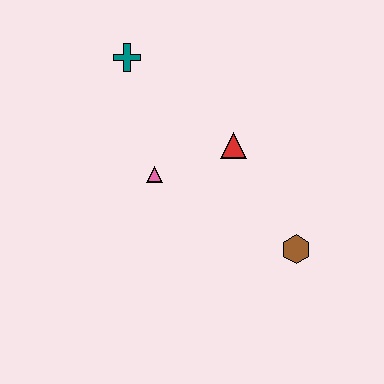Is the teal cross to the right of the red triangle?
No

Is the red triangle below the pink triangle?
No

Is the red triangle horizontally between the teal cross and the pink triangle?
No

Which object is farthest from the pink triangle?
The brown hexagon is farthest from the pink triangle.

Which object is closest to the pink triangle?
The red triangle is closest to the pink triangle.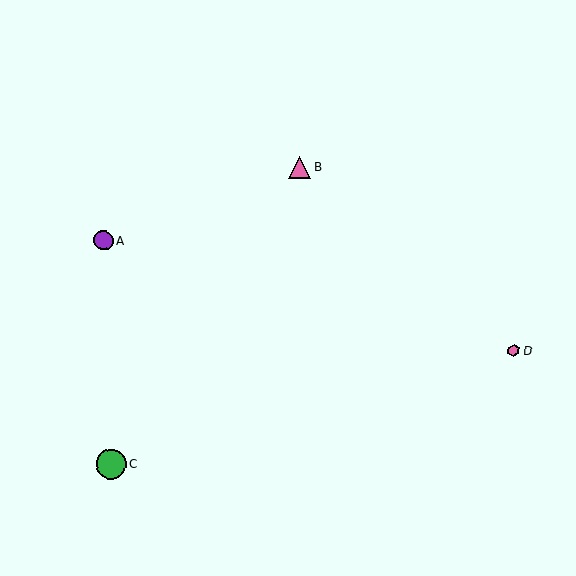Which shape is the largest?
The green circle (labeled C) is the largest.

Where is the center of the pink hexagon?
The center of the pink hexagon is at (514, 350).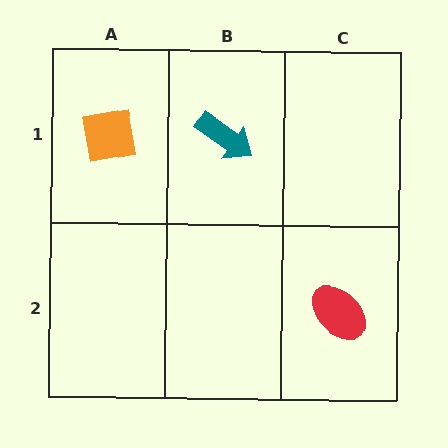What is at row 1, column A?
An orange square.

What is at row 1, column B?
A teal arrow.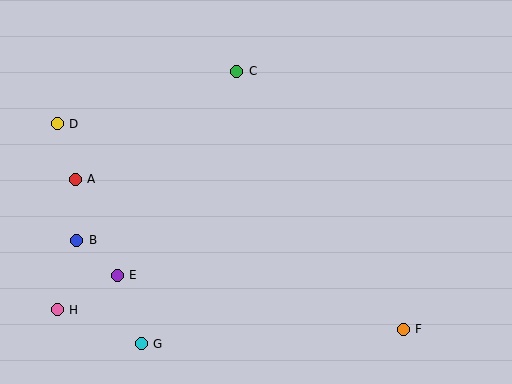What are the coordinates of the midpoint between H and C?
The midpoint between H and C is at (147, 190).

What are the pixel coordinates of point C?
Point C is at (237, 71).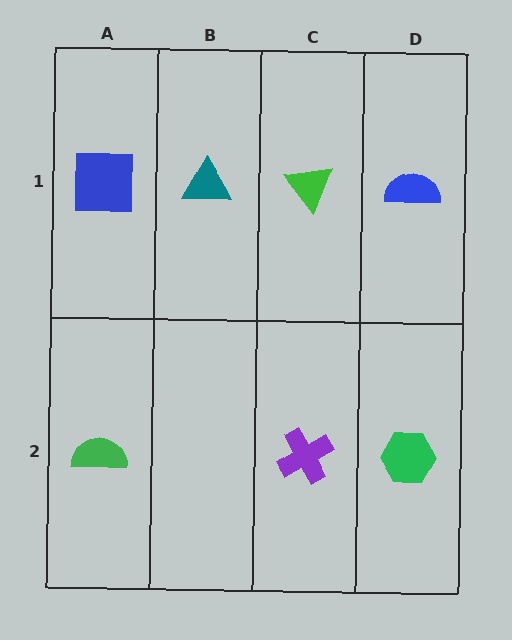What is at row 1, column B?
A teal triangle.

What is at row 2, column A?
A green semicircle.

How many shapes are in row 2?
3 shapes.